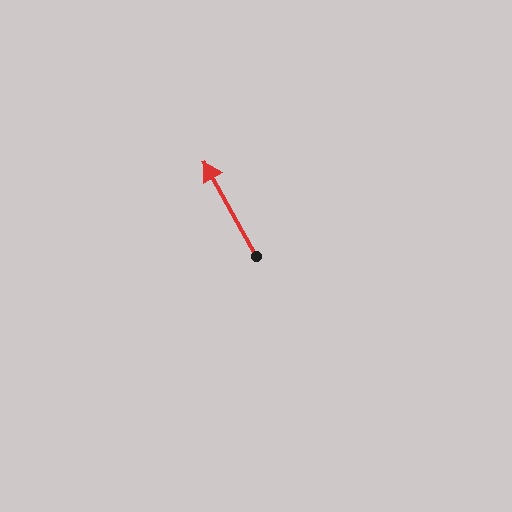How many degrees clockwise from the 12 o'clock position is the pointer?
Approximately 331 degrees.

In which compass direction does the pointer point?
Northwest.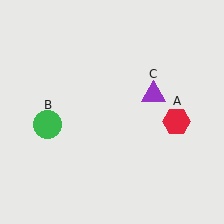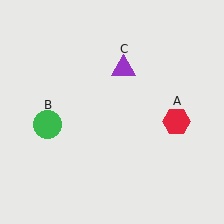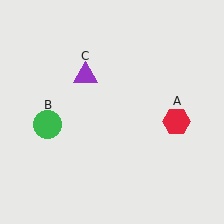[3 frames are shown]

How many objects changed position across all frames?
1 object changed position: purple triangle (object C).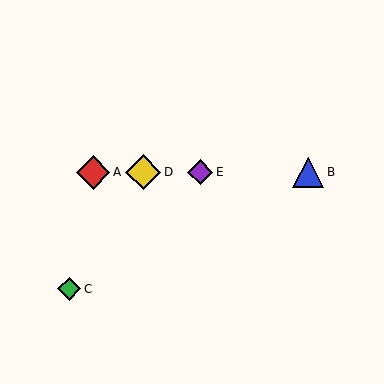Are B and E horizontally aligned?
Yes, both are at y≈172.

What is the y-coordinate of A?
Object A is at y≈172.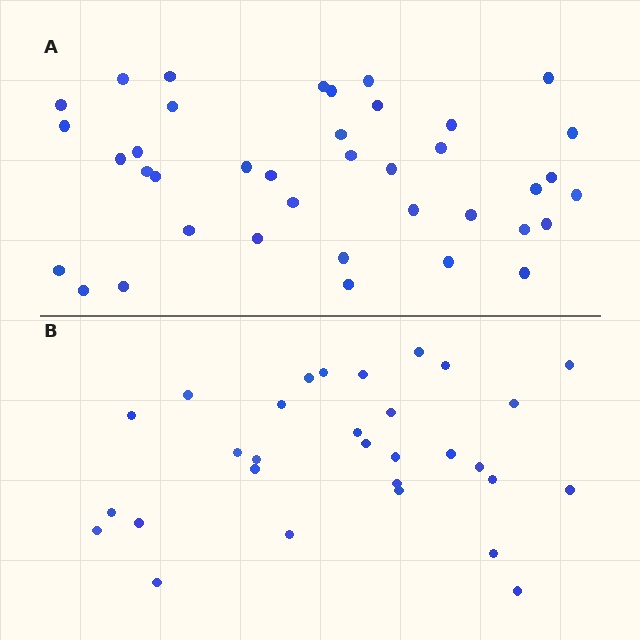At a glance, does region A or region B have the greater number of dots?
Region A (the top region) has more dots.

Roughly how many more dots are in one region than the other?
Region A has roughly 8 or so more dots than region B.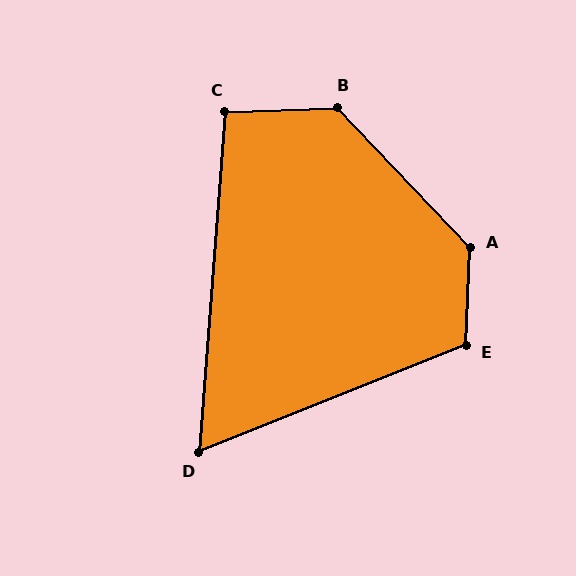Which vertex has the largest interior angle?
A, at approximately 134 degrees.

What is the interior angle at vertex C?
Approximately 97 degrees (obtuse).